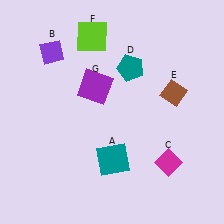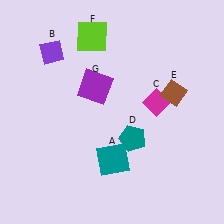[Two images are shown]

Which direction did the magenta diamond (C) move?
The magenta diamond (C) moved up.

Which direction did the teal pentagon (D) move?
The teal pentagon (D) moved down.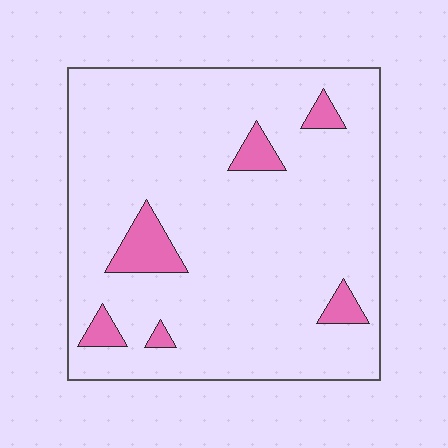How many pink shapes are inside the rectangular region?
6.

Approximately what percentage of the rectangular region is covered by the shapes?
Approximately 10%.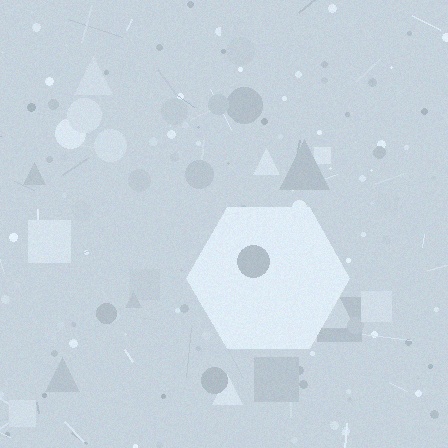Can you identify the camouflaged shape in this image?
The camouflaged shape is a hexagon.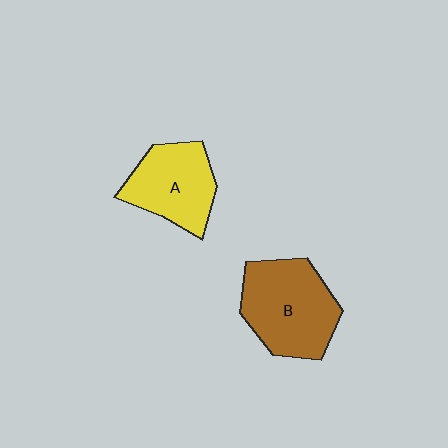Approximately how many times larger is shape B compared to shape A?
Approximately 1.3 times.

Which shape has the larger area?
Shape B (brown).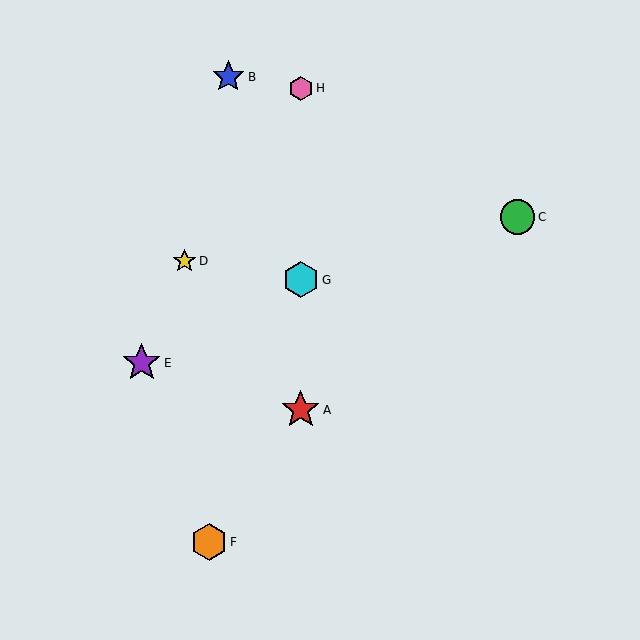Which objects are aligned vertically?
Objects A, G, H are aligned vertically.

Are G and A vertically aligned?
Yes, both are at x≈301.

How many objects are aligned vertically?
3 objects (A, G, H) are aligned vertically.